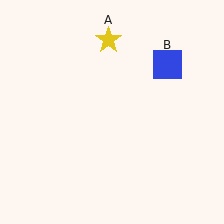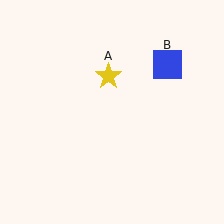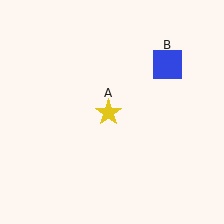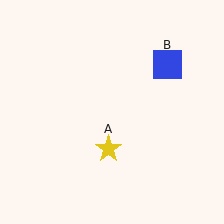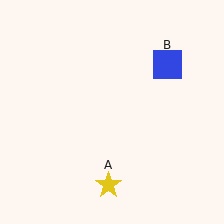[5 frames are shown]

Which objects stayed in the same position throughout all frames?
Blue square (object B) remained stationary.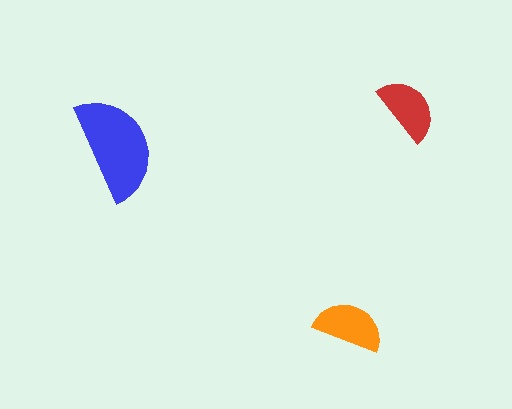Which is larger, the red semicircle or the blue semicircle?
The blue one.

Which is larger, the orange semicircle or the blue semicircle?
The blue one.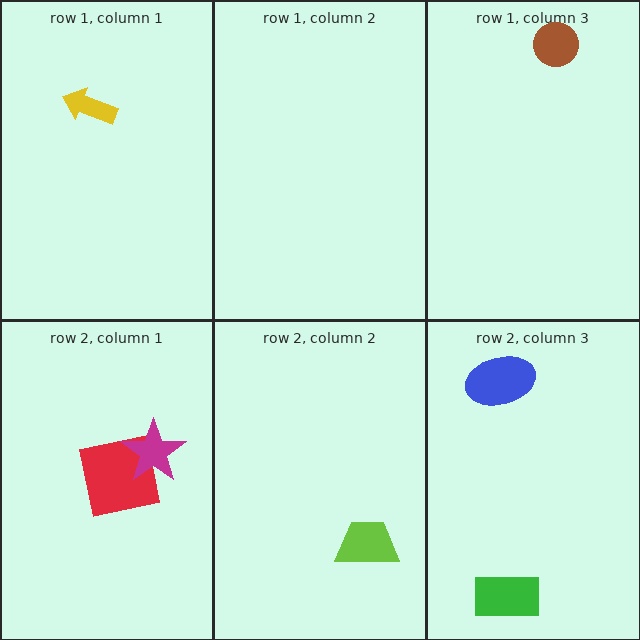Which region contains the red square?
The row 2, column 1 region.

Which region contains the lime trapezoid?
The row 2, column 2 region.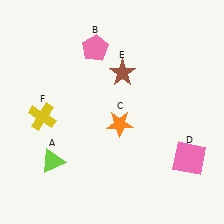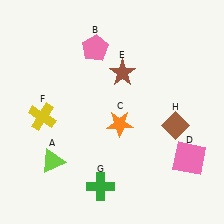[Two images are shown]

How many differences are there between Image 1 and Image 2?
There are 2 differences between the two images.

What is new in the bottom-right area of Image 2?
A brown diamond (H) was added in the bottom-right area of Image 2.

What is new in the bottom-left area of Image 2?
A green cross (G) was added in the bottom-left area of Image 2.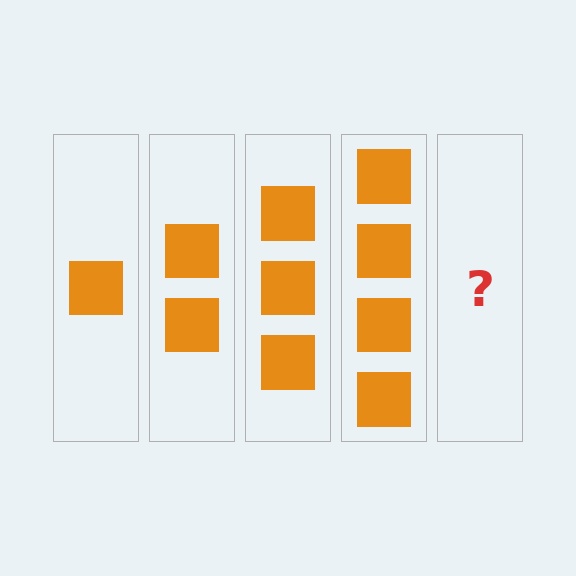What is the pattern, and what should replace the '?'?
The pattern is that each step adds one more square. The '?' should be 5 squares.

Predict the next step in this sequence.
The next step is 5 squares.